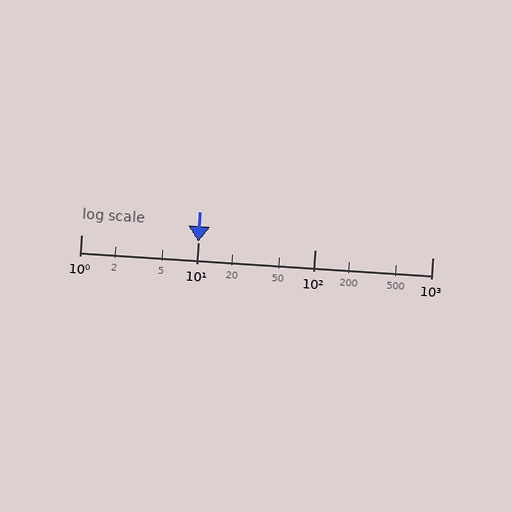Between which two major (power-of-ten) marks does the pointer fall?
The pointer is between 10 and 100.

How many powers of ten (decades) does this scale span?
The scale spans 3 decades, from 1 to 1000.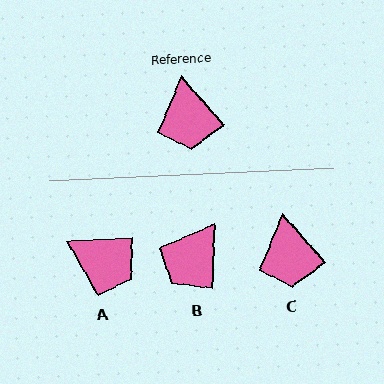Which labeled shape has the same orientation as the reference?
C.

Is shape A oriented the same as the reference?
No, it is off by about 52 degrees.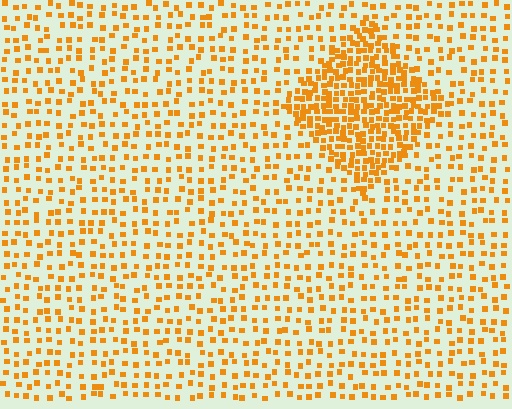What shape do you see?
I see a diamond.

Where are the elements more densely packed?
The elements are more densely packed inside the diamond boundary.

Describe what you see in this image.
The image contains small orange elements arranged at two different densities. A diamond-shaped region is visible where the elements are more densely packed than the surrounding area.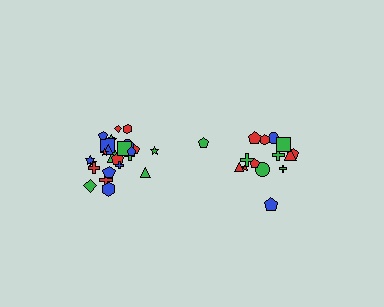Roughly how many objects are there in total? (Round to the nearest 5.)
Roughly 40 objects in total.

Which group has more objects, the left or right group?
The left group.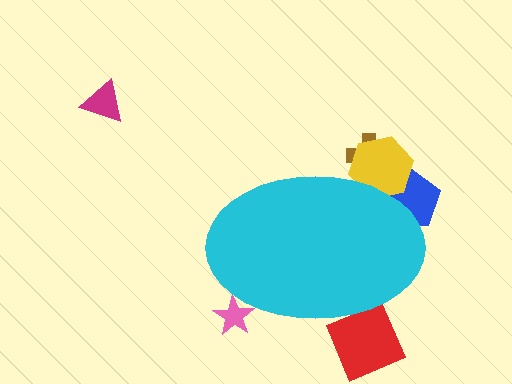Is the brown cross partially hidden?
Yes, the brown cross is partially hidden behind the cyan ellipse.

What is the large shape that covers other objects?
A cyan ellipse.